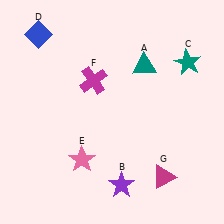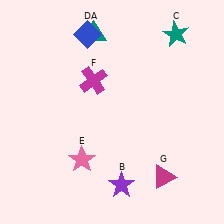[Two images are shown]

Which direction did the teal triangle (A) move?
The teal triangle (A) moved left.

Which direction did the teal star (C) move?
The teal star (C) moved up.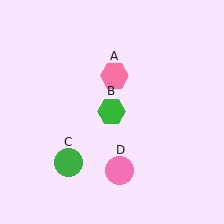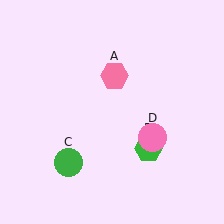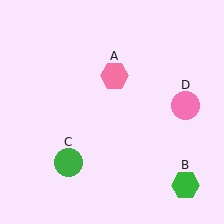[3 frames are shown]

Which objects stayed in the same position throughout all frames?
Pink hexagon (object A) and green circle (object C) remained stationary.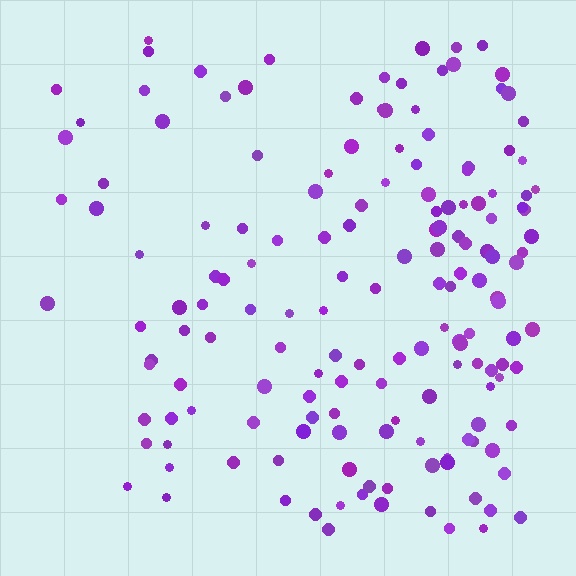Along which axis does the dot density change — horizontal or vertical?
Horizontal.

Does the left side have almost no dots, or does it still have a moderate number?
Still a moderate number, just noticeably fewer than the right.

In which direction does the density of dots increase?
From left to right, with the right side densest.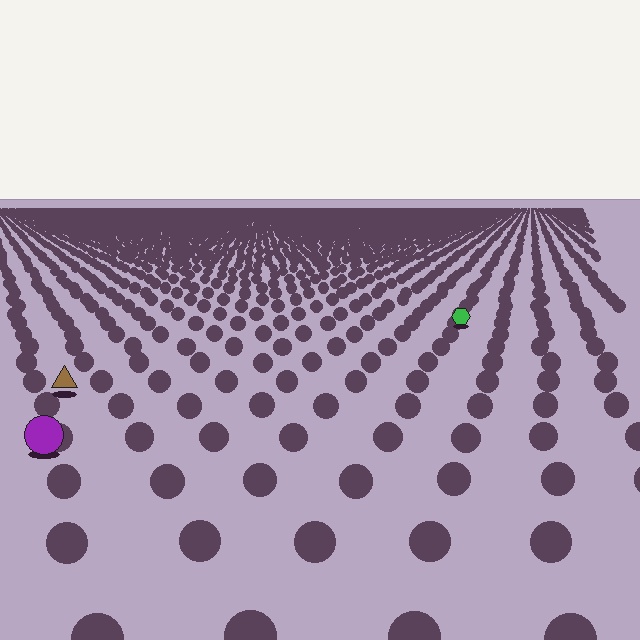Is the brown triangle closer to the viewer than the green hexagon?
Yes. The brown triangle is closer — you can tell from the texture gradient: the ground texture is coarser near it.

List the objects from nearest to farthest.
From nearest to farthest: the purple circle, the brown triangle, the green hexagon.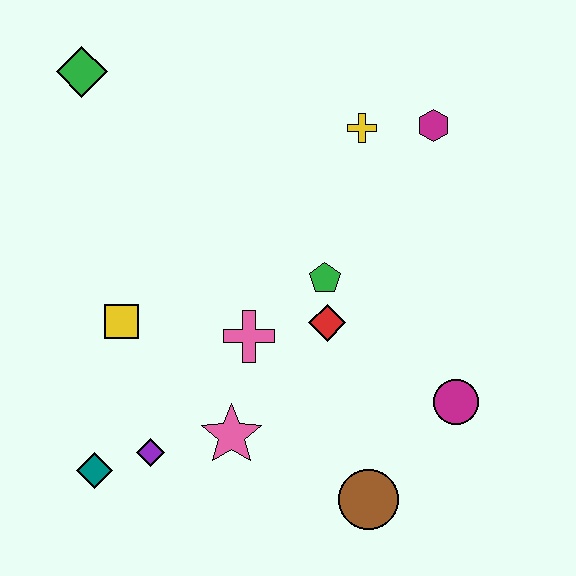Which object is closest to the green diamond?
The yellow square is closest to the green diamond.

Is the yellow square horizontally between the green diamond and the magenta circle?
Yes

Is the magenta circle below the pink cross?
Yes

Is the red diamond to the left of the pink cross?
No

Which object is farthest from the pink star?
The green diamond is farthest from the pink star.